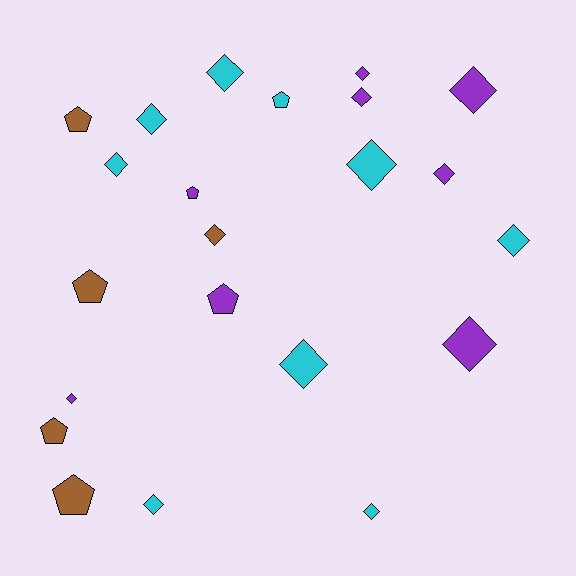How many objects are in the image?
There are 22 objects.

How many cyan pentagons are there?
There is 1 cyan pentagon.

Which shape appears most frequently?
Diamond, with 15 objects.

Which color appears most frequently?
Cyan, with 9 objects.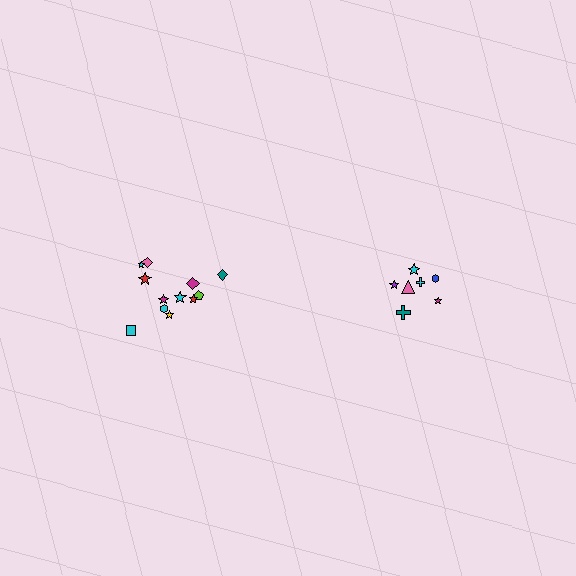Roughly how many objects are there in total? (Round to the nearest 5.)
Roughly 20 objects in total.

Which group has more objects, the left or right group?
The left group.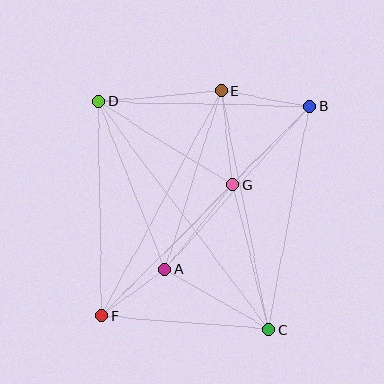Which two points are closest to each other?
Points A and F are closest to each other.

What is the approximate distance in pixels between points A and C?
The distance between A and C is approximately 120 pixels.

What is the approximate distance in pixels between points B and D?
The distance between B and D is approximately 211 pixels.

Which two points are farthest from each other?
Points B and F are farthest from each other.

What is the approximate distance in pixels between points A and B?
The distance between A and B is approximately 218 pixels.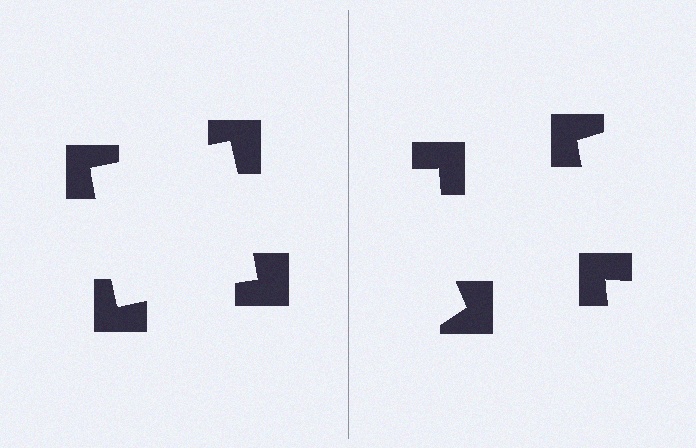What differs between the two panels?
The notched squares are positioned identically on both sides; only the wedge orientations differ. On the left they align to a square; on the right they are misaligned.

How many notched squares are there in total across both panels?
8 — 4 on each side.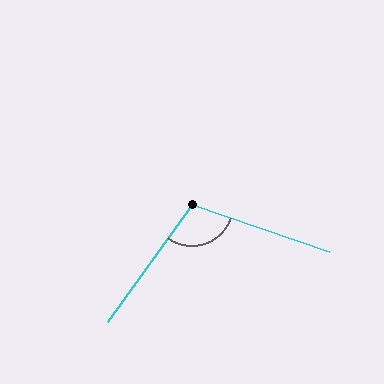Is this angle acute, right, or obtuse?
It is obtuse.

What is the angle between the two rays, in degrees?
Approximately 107 degrees.